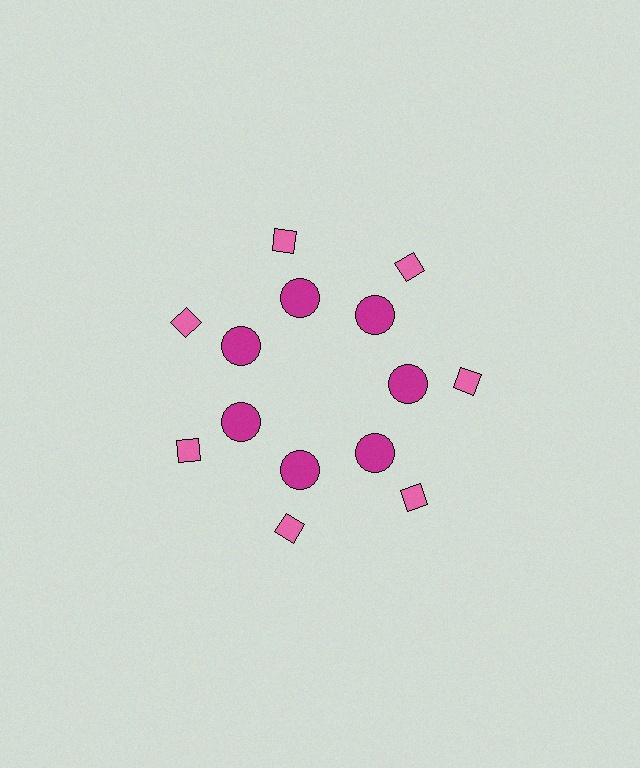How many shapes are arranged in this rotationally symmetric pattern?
There are 14 shapes, arranged in 7 groups of 2.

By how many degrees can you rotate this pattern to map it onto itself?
The pattern maps onto itself every 51 degrees of rotation.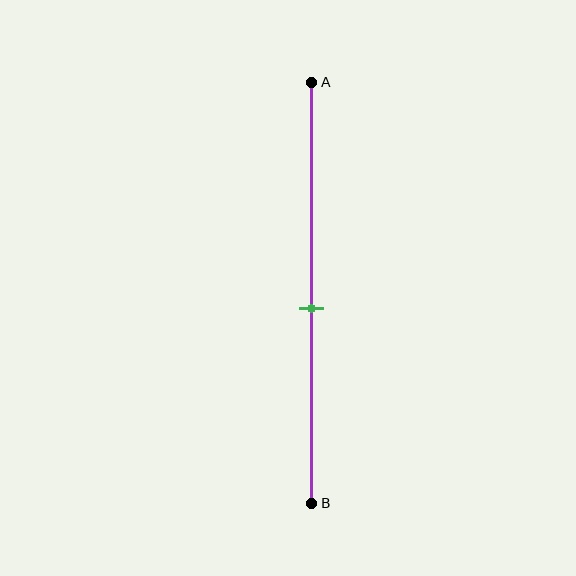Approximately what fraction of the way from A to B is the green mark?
The green mark is approximately 55% of the way from A to B.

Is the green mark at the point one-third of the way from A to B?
No, the mark is at about 55% from A, not at the 33% one-third point.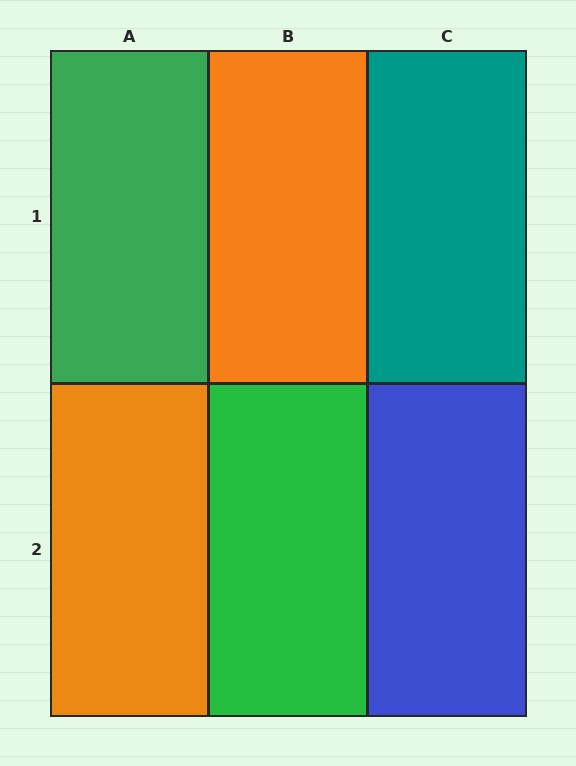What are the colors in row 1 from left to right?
Green, orange, teal.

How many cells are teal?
1 cell is teal.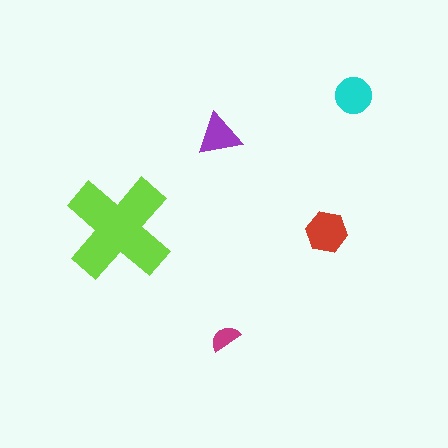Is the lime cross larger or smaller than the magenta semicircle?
Larger.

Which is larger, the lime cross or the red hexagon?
The lime cross.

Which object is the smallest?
The magenta semicircle.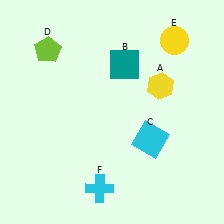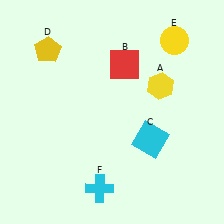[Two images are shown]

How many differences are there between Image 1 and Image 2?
There are 2 differences between the two images.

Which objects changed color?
B changed from teal to red. D changed from lime to yellow.